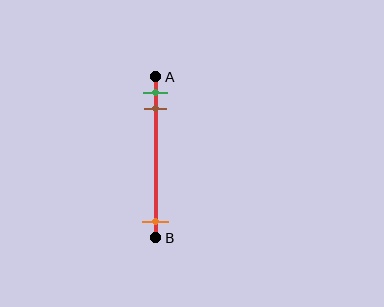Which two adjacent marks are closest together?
The green and brown marks are the closest adjacent pair.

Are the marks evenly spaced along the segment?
No, the marks are not evenly spaced.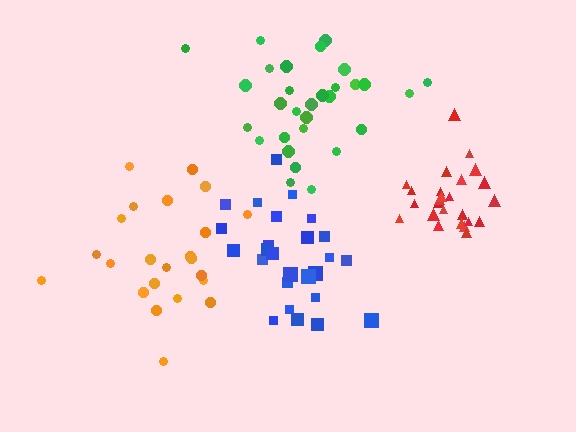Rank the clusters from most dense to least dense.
red, blue, green, orange.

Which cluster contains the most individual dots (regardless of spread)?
Green (30).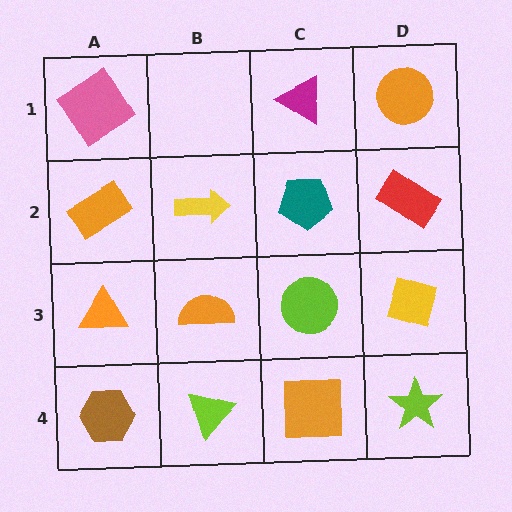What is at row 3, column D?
A yellow diamond.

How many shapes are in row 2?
4 shapes.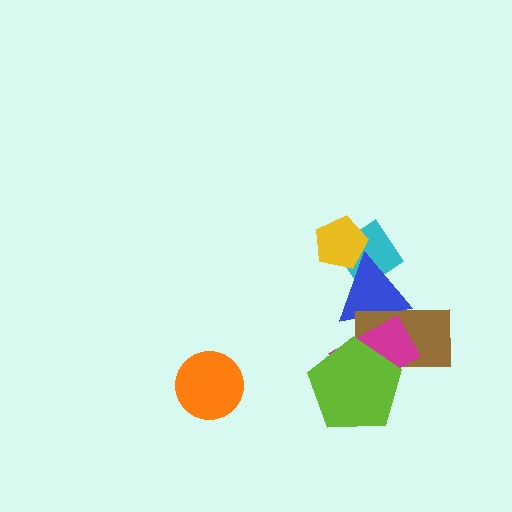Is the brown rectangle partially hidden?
Yes, it is partially covered by another shape.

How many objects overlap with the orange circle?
0 objects overlap with the orange circle.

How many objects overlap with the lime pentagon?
2 objects overlap with the lime pentagon.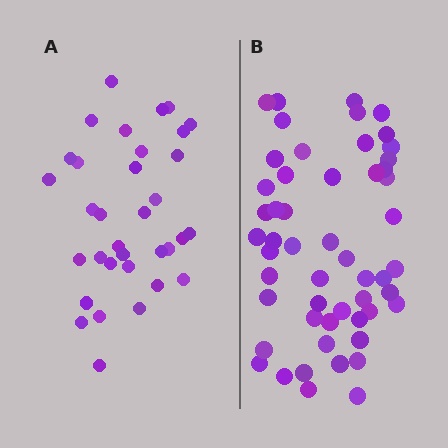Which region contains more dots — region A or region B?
Region B (the right region) has more dots.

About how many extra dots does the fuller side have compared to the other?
Region B has approximately 20 more dots than region A.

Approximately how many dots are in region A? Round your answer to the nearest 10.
About 30 dots. (The exact count is 34, which rounds to 30.)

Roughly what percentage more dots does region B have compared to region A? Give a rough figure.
About 55% more.